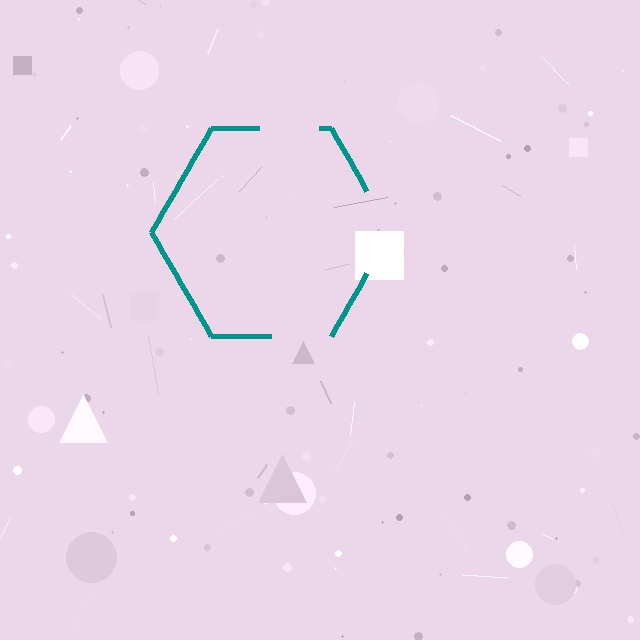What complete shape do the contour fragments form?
The contour fragments form a hexagon.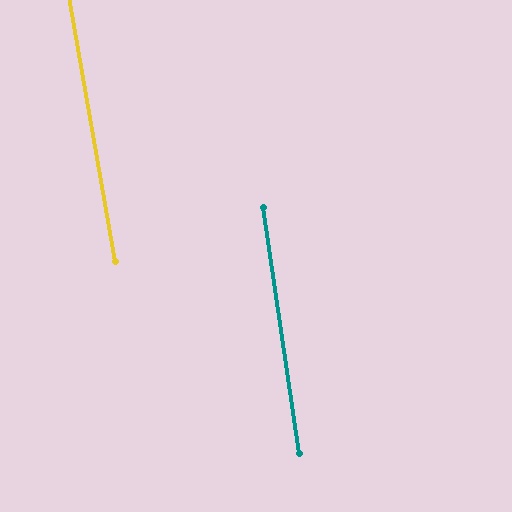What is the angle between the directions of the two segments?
Approximately 1 degree.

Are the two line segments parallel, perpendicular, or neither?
Parallel — their directions differ by only 1.3°.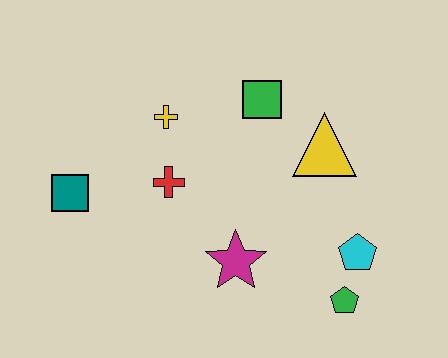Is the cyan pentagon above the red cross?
No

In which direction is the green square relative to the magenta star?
The green square is above the magenta star.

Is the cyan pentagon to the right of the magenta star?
Yes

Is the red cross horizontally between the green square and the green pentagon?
No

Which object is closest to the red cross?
The yellow cross is closest to the red cross.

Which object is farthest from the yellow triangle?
The teal square is farthest from the yellow triangle.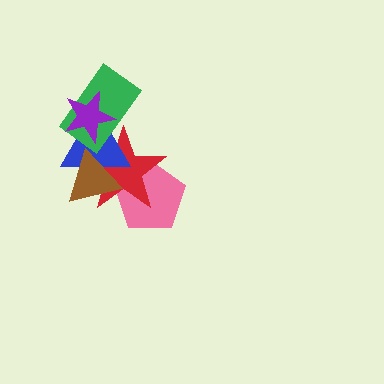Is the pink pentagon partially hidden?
Yes, it is partially covered by another shape.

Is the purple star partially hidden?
No, no other shape covers it.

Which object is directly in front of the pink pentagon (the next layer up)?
The red star is directly in front of the pink pentagon.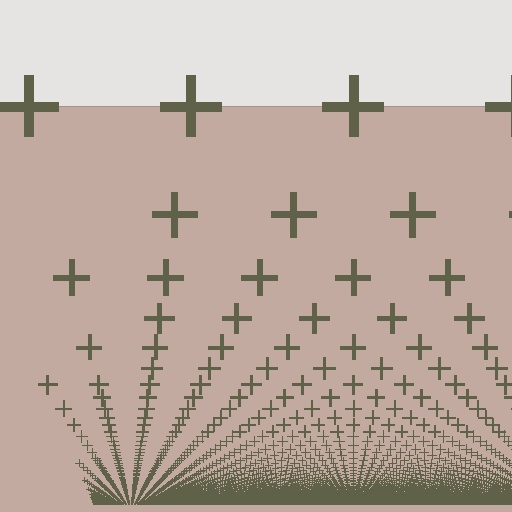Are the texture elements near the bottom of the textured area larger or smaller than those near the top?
Smaller. The gradient is inverted — elements near the bottom are smaller and denser.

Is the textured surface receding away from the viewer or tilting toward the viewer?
The surface appears to tilt toward the viewer. Texture elements get larger and sparser toward the top.